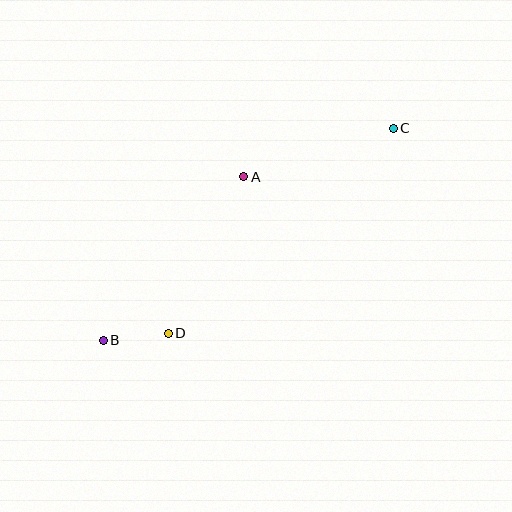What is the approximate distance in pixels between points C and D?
The distance between C and D is approximately 304 pixels.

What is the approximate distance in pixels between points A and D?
The distance between A and D is approximately 174 pixels.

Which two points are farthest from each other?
Points B and C are farthest from each other.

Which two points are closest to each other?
Points B and D are closest to each other.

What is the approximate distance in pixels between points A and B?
The distance between A and B is approximately 216 pixels.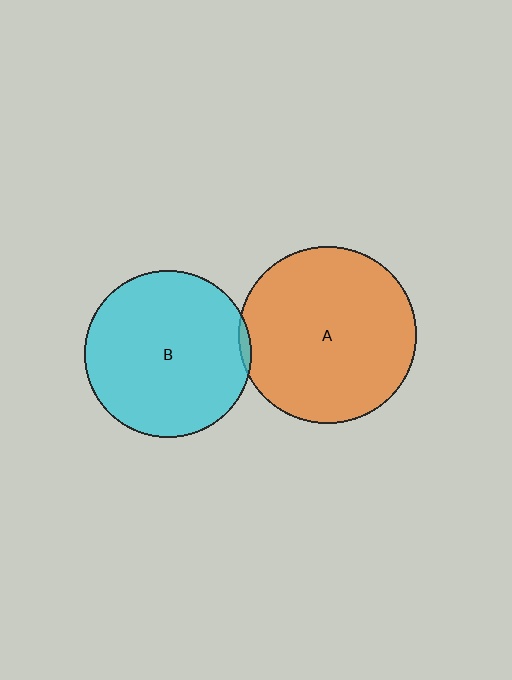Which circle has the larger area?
Circle A (orange).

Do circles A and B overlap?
Yes.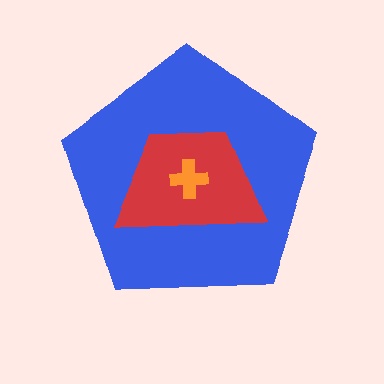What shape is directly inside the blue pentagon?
The red trapezoid.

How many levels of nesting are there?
3.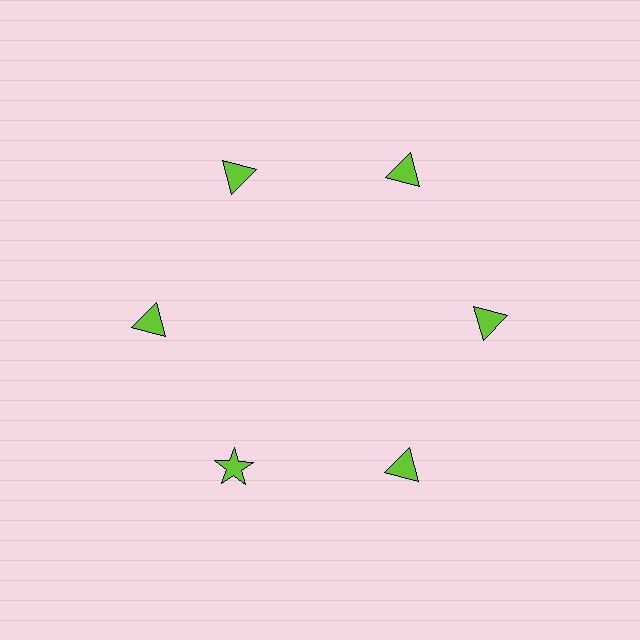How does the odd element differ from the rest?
It has a different shape: star instead of triangle.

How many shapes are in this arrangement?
There are 6 shapes arranged in a ring pattern.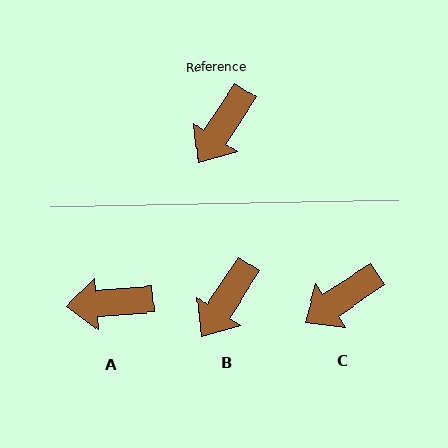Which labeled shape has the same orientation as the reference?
B.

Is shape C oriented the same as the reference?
No, it is off by about 23 degrees.